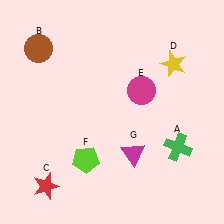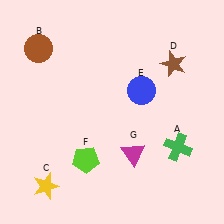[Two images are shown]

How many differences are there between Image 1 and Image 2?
There are 3 differences between the two images.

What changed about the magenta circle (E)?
In Image 1, E is magenta. In Image 2, it changed to blue.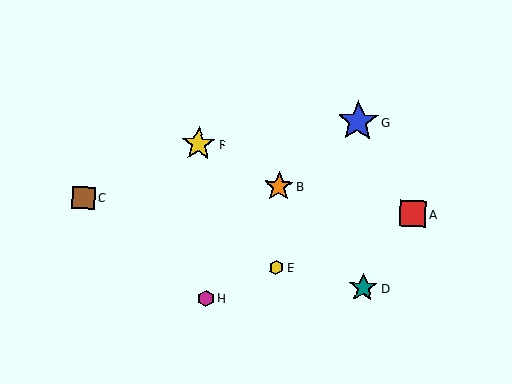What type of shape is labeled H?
Shape H is a magenta hexagon.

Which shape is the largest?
The blue star (labeled G) is the largest.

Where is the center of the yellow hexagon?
The center of the yellow hexagon is at (276, 267).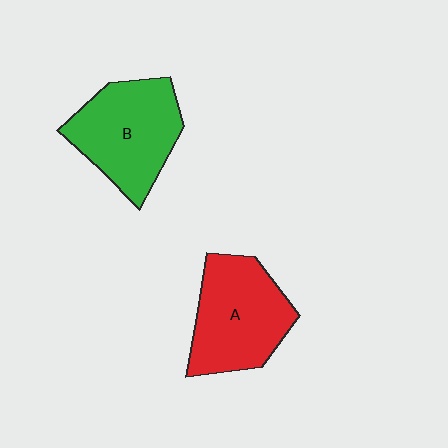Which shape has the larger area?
Shape B (green).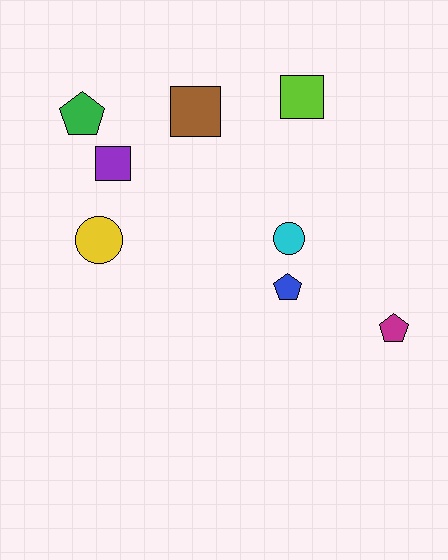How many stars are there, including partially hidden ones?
There are no stars.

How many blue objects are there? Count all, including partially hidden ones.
There is 1 blue object.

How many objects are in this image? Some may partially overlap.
There are 8 objects.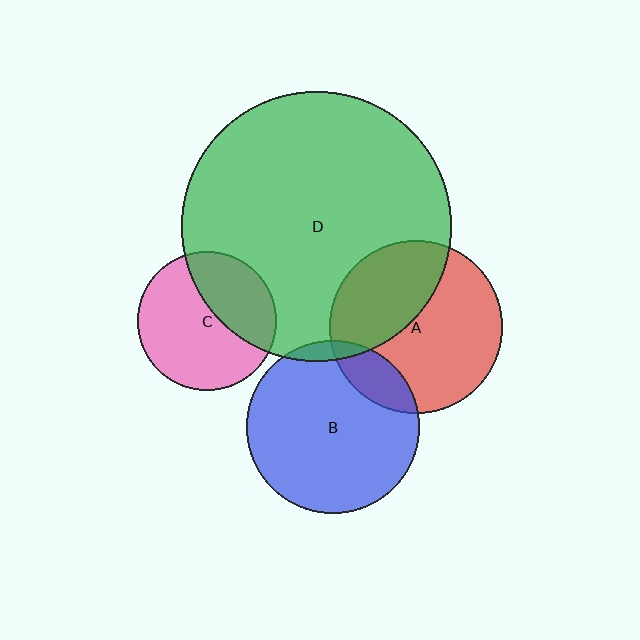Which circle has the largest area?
Circle D (green).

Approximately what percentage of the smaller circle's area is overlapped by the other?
Approximately 40%.